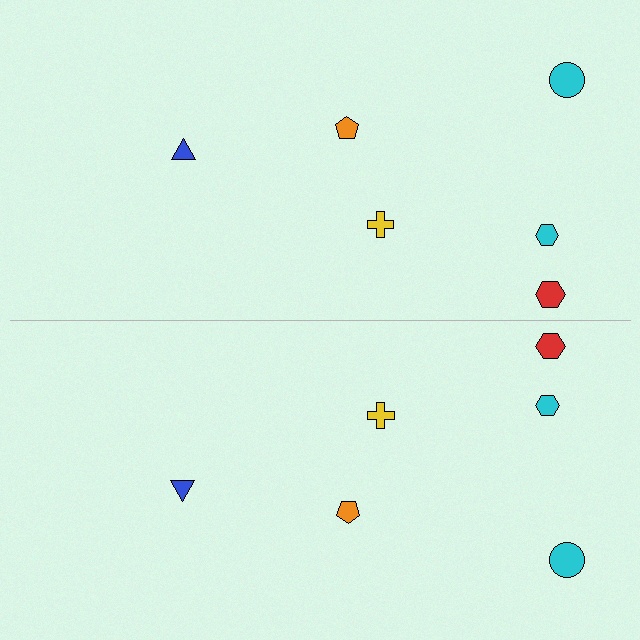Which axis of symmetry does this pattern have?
The pattern has a horizontal axis of symmetry running through the center of the image.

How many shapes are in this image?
There are 12 shapes in this image.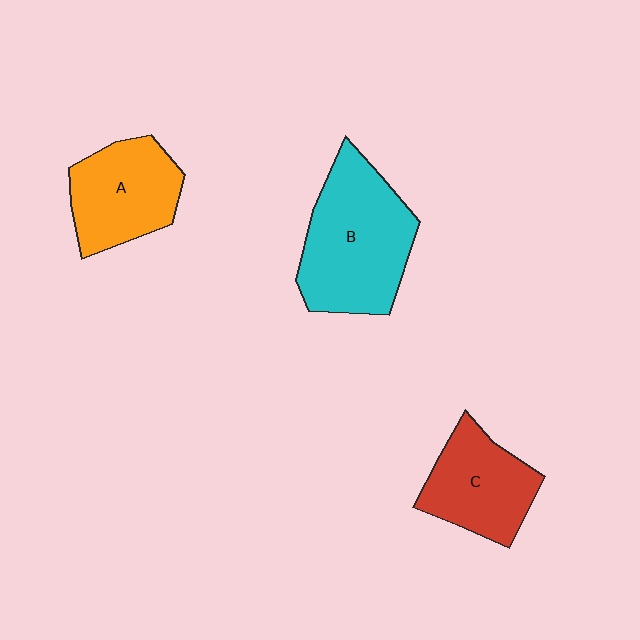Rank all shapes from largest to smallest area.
From largest to smallest: B (cyan), A (orange), C (red).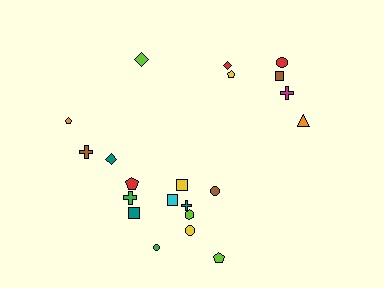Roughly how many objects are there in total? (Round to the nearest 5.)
Roughly 20 objects in total.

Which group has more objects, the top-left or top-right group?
The top-right group.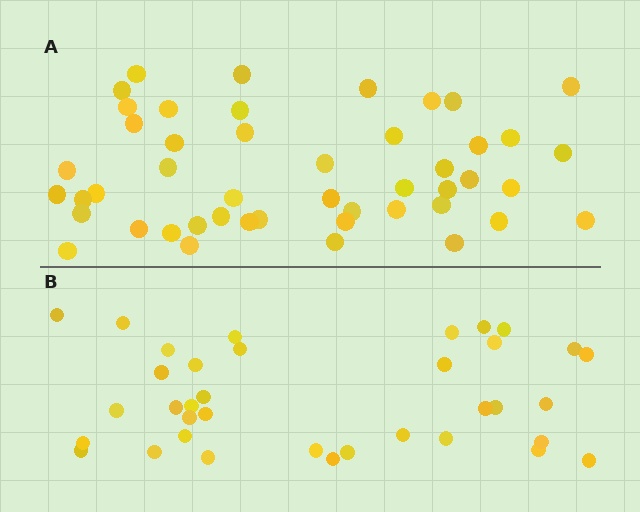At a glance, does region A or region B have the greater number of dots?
Region A (the top region) has more dots.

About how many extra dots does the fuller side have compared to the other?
Region A has roughly 12 or so more dots than region B.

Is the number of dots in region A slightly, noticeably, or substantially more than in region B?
Region A has noticeably more, but not dramatically so. The ratio is roughly 1.3 to 1.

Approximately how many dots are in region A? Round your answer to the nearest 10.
About 50 dots. (The exact count is 47, which rounds to 50.)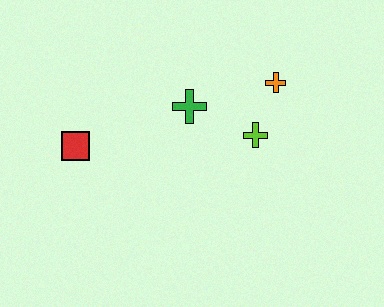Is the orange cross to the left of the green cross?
No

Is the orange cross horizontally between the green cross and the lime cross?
No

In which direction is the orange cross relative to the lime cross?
The orange cross is above the lime cross.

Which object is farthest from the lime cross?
The red square is farthest from the lime cross.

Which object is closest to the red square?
The green cross is closest to the red square.